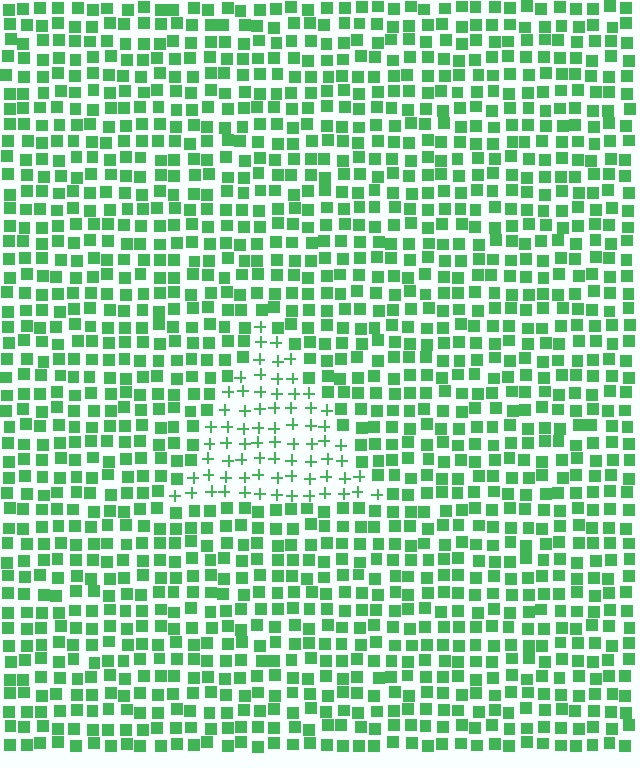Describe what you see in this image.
The image is filled with small green elements arranged in a uniform grid. A triangle-shaped region contains plus signs, while the surrounding area contains squares. The boundary is defined purely by the change in element shape.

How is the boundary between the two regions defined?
The boundary is defined by a change in element shape: plus signs inside vs. squares outside. All elements share the same color and spacing.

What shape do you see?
I see a triangle.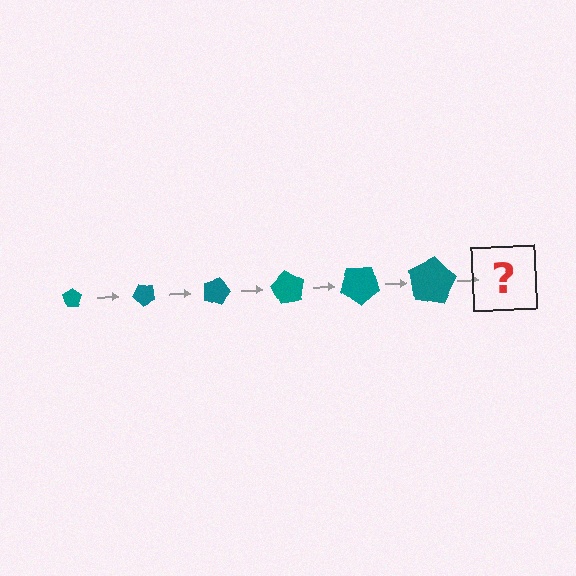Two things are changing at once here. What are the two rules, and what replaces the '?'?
The two rules are that the pentagon grows larger each step and it rotates 45 degrees each step. The '?' should be a pentagon, larger than the previous one and rotated 270 degrees from the start.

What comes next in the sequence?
The next element should be a pentagon, larger than the previous one and rotated 270 degrees from the start.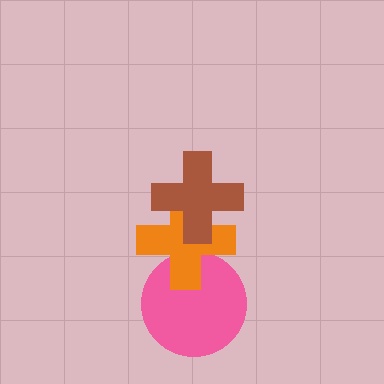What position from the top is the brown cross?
The brown cross is 1st from the top.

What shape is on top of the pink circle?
The orange cross is on top of the pink circle.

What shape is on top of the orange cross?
The brown cross is on top of the orange cross.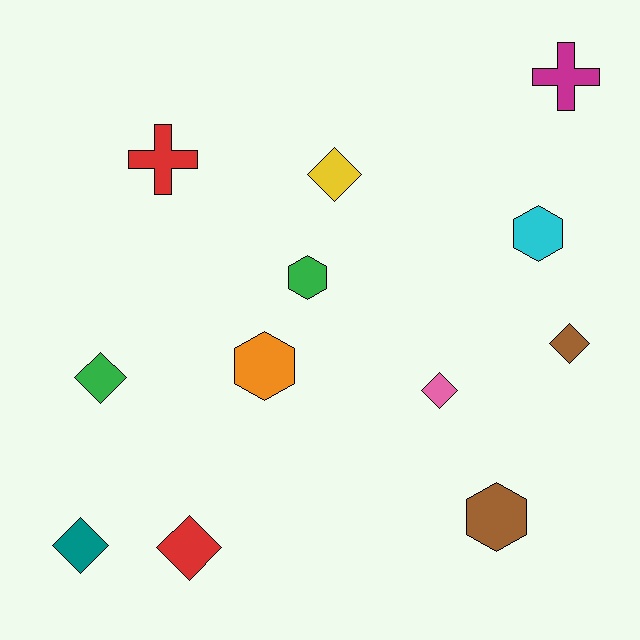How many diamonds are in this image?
There are 6 diamonds.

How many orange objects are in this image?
There is 1 orange object.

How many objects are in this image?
There are 12 objects.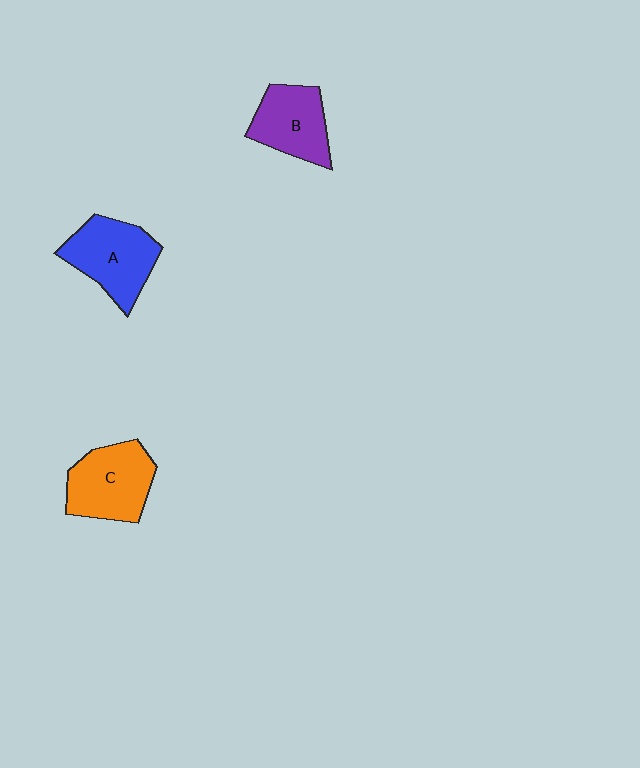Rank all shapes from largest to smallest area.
From largest to smallest: A (blue), C (orange), B (purple).